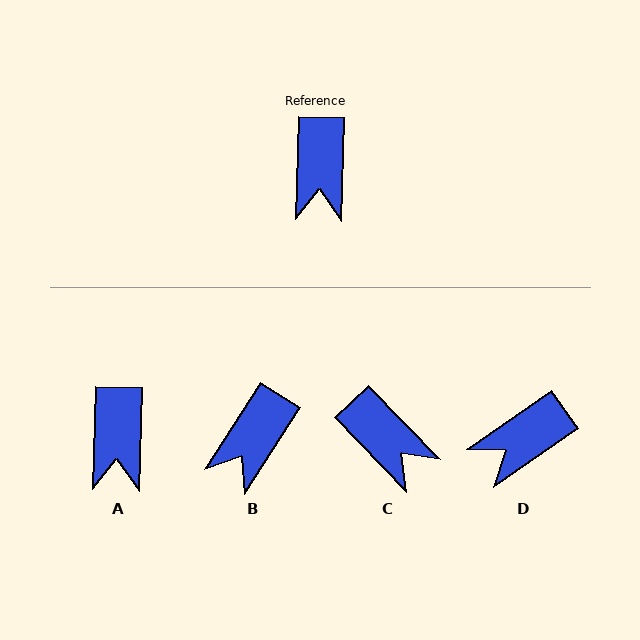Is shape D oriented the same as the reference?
No, it is off by about 53 degrees.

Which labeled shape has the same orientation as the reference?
A.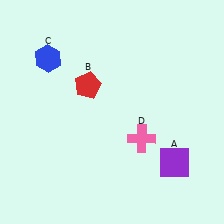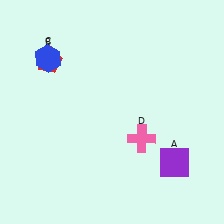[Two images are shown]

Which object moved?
The red pentagon (B) moved left.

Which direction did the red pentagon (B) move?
The red pentagon (B) moved left.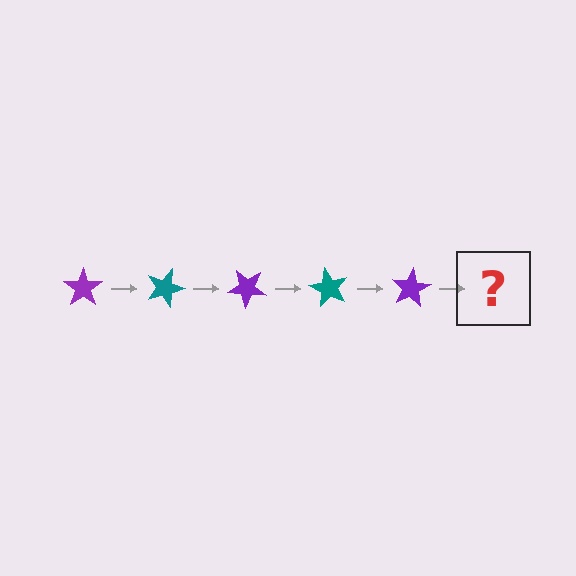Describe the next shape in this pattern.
It should be a teal star, rotated 100 degrees from the start.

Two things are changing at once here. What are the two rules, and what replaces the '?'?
The two rules are that it rotates 20 degrees each step and the color cycles through purple and teal. The '?' should be a teal star, rotated 100 degrees from the start.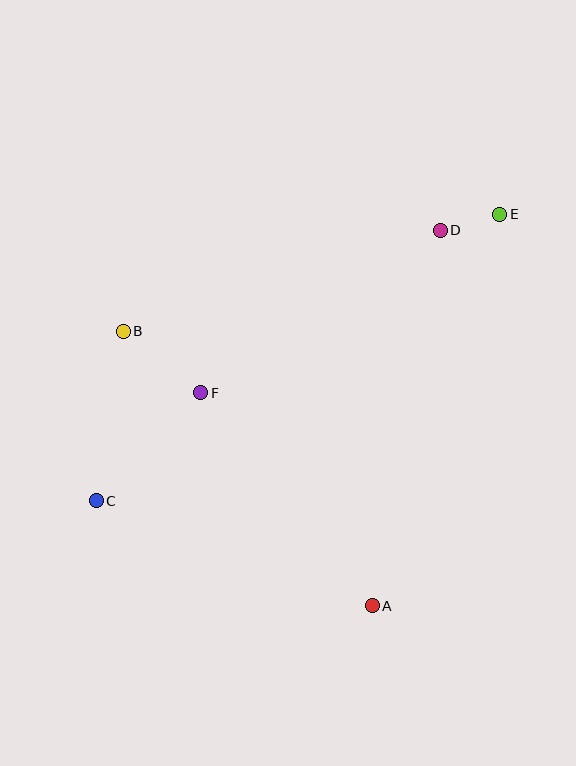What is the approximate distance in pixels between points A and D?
The distance between A and D is approximately 381 pixels.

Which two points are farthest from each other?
Points C and E are farthest from each other.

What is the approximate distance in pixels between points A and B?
The distance between A and B is approximately 371 pixels.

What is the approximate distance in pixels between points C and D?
The distance between C and D is approximately 437 pixels.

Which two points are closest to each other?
Points D and E are closest to each other.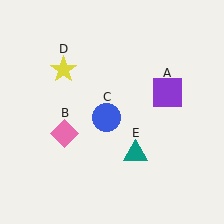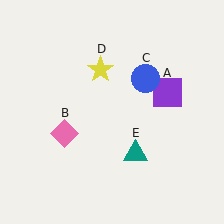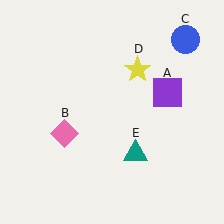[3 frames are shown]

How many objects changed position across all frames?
2 objects changed position: blue circle (object C), yellow star (object D).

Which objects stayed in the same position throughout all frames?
Purple square (object A) and pink diamond (object B) and teal triangle (object E) remained stationary.